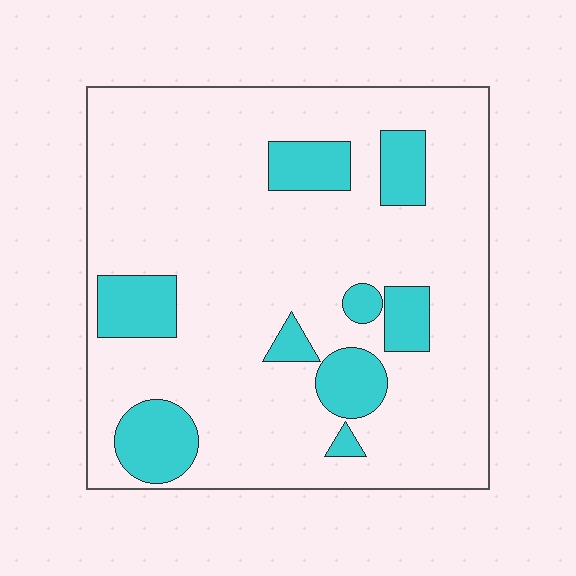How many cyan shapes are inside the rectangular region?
9.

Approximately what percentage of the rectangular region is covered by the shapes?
Approximately 20%.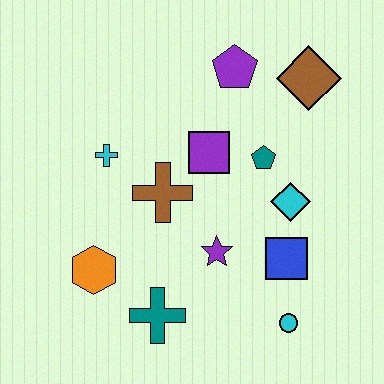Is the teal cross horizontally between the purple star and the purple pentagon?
No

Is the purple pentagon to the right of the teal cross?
Yes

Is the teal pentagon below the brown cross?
No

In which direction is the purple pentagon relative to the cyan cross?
The purple pentagon is to the right of the cyan cross.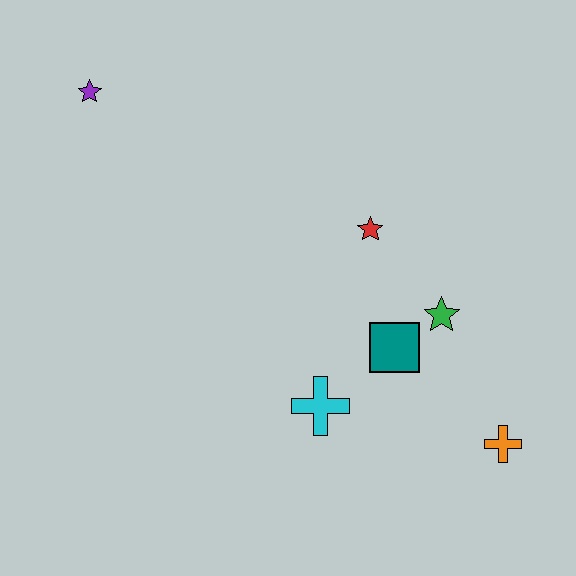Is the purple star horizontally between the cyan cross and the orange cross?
No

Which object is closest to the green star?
The teal square is closest to the green star.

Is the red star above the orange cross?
Yes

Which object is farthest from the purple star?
The orange cross is farthest from the purple star.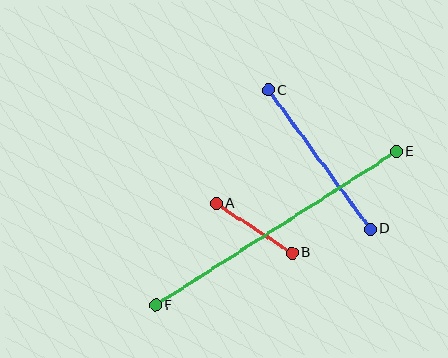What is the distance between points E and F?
The distance is approximately 285 pixels.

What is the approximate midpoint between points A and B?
The midpoint is at approximately (254, 228) pixels.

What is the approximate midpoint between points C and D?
The midpoint is at approximately (319, 160) pixels.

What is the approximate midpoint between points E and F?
The midpoint is at approximately (276, 228) pixels.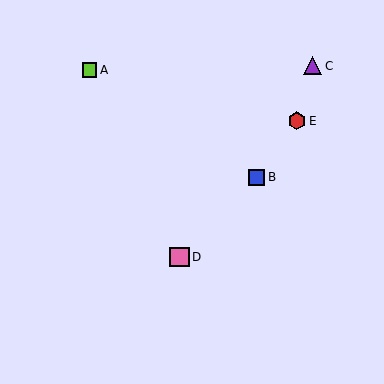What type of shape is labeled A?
Shape A is a lime square.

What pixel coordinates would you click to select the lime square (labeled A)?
Click at (89, 70) to select the lime square A.